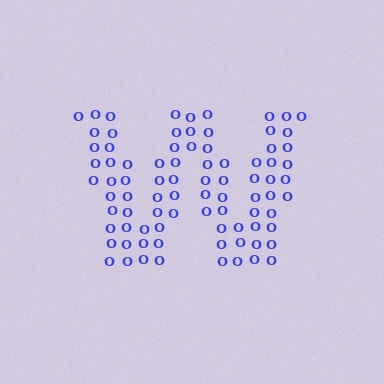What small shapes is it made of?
It is made of small letter O's.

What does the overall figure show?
The overall figure shows the letter W.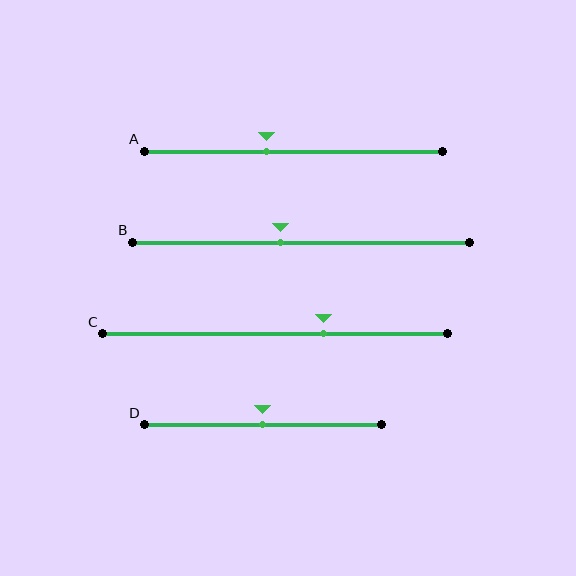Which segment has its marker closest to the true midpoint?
Segment D has its marker closest to the true midpoint.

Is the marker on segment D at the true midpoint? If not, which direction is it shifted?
Yes, the marker on segment D is at the true midpoint.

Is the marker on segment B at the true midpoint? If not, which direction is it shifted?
No, the marker on segment B is shifted to the left by about 6% of the segment length.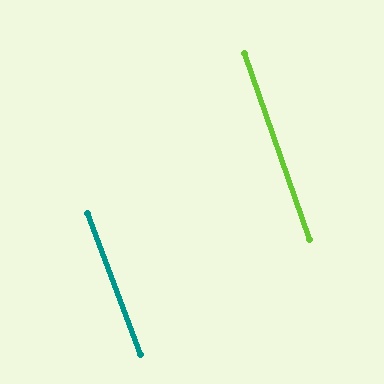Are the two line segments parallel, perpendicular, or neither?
Parallel — their directions differ by only 1.4°.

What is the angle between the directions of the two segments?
Approximately 1 degree.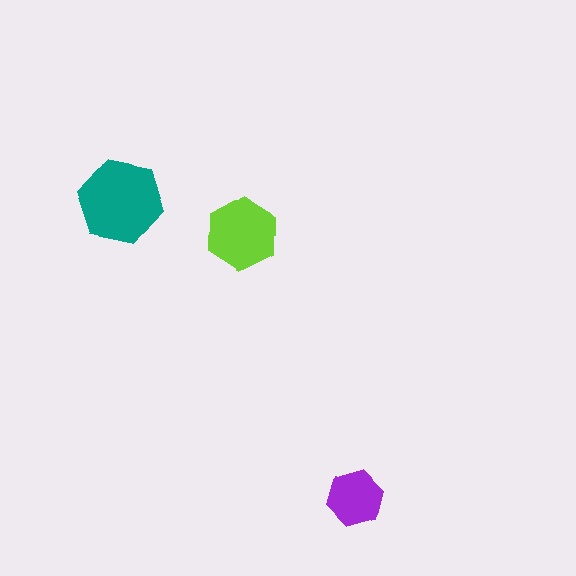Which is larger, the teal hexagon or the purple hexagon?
The teal one.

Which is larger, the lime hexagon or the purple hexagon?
The lime one.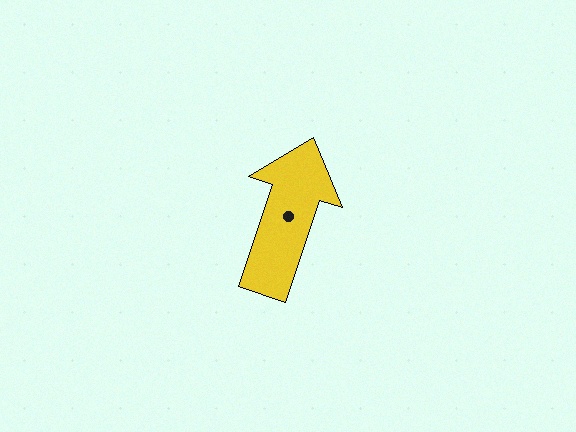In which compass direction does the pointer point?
North.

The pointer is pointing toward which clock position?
Roughly 1 o'clock.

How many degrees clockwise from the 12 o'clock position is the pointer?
Approximately 18 degrees.